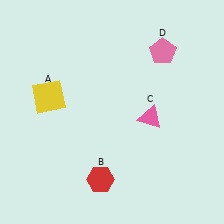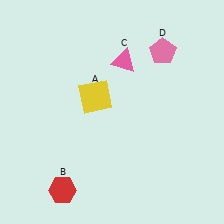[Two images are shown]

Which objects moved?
The objects that moved are: the yellow square (A), the red hexagon (B), the pink triangle (C).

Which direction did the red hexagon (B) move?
The red hexagon (B) moved left.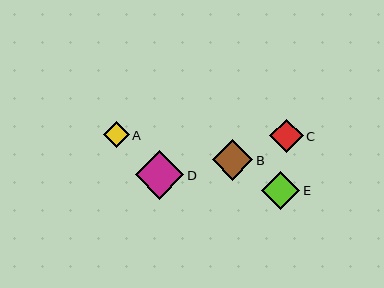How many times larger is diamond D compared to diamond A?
Diamond D is approximately 1.9 times the size of diamond A.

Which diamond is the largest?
Diamond D is the largest with a size of approximately 49 pixels.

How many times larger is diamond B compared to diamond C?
Diamond B is approximately 1.2 times the size of diamond C.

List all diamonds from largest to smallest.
From largest to smallest: D, B, E, C, A.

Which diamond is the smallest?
Diamond A is the smallest with a size of approximately 26 pixels.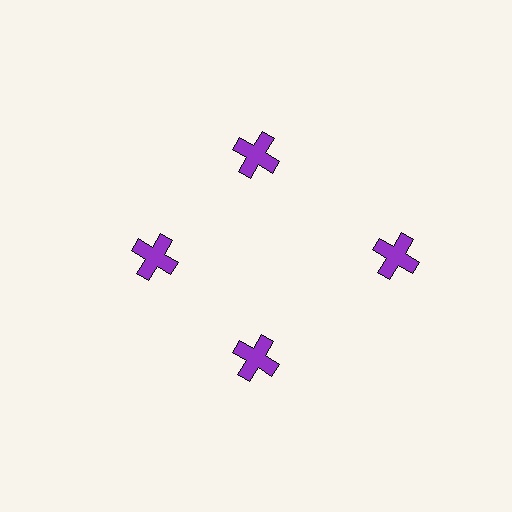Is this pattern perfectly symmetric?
No. The 4 purple crosses are arranged in a ring, but one element near the 3 o'clock position is pushed outward from the center, breaking the 4-fold rotational symmetry.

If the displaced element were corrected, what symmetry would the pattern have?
It would have 4-fold rotational symmetry — the pattern would map onto itself every 90 degrees.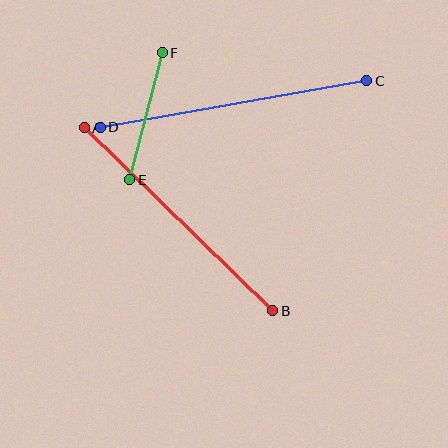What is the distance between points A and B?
The distance is approximately 263 pixels.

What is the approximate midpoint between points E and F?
The midpoint is at approximately (146, 116) pixels.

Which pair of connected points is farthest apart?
Points C and D are farthest apart.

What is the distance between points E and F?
The distance is approximately 131 pixels.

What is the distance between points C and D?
The distance is approximately 271 pixels.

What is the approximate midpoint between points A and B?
The midpoint is at approximately (179, 219) pixels.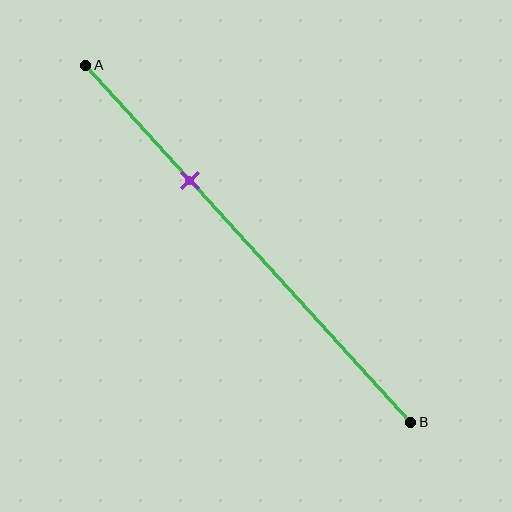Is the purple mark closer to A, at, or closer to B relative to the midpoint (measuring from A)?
The purple mark is closer to point A than the midpoint of segment AB.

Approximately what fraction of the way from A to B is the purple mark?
The purple mark is approximately 30% of the way from A to B.